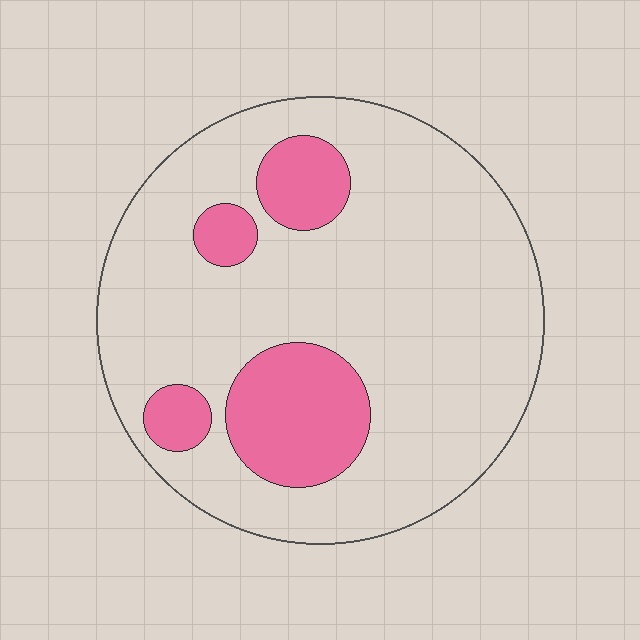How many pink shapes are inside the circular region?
4.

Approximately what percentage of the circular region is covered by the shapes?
Approximately 20%.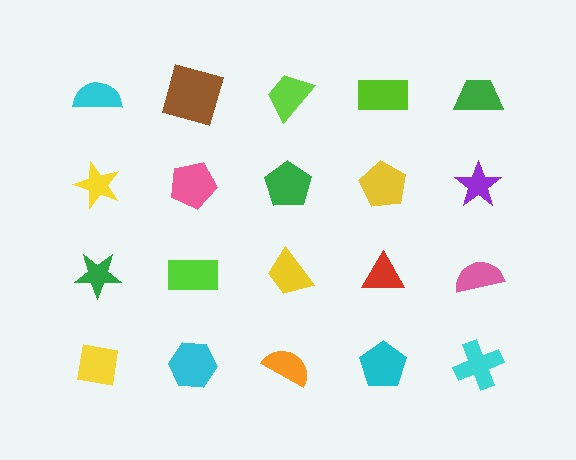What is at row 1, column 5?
A green trapezoid.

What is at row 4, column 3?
An orange semicircle.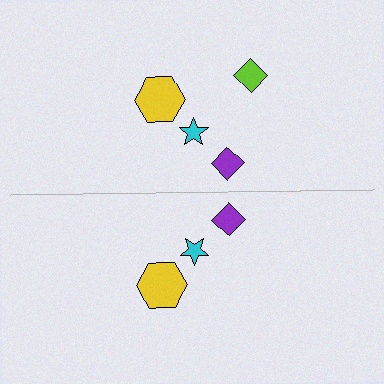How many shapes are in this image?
There are 7 shapes in this image.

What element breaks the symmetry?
A lime diamond is missing from the bottom side.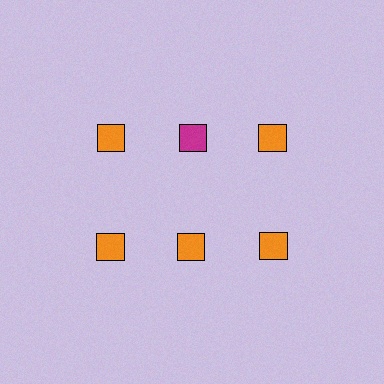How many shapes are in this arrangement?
There are 6 shapes arranged in a grid pattern.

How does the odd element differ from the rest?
It has a different color: magenta instead of orange.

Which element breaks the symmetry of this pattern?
The magenta square in the top row, second from left column breaks the symmetry. All other shapes are orange squares.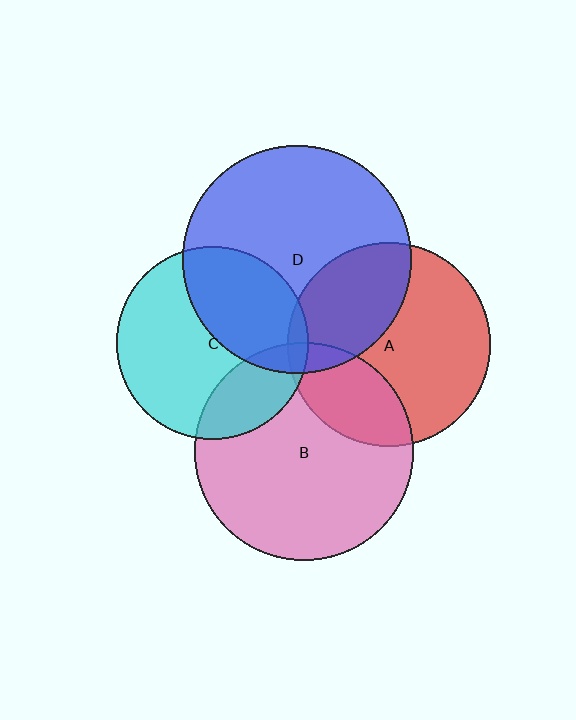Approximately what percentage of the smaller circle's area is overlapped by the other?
Approximately 25%.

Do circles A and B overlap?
Yes.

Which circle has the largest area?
Circle D (blue).